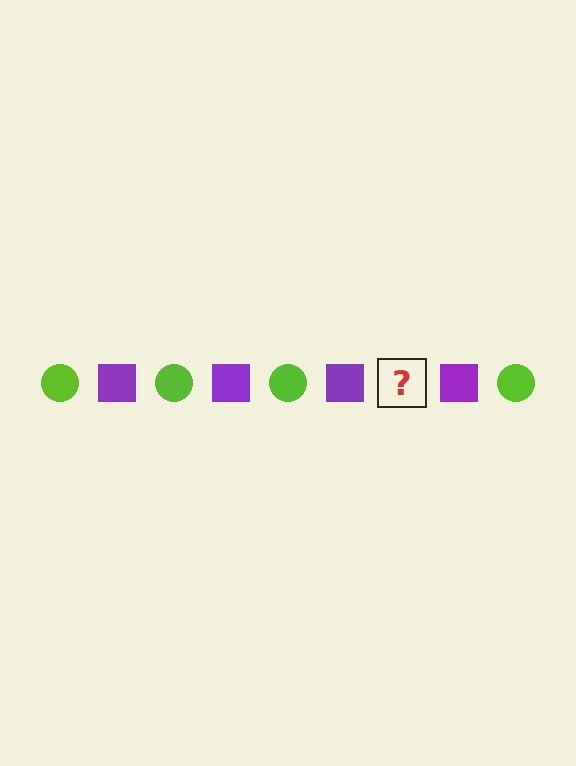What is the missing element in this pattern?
The missing element is a lime circle.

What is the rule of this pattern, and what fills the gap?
The rule is that the pattern alternates between lime circle and purple square. The gap should be filled with a lime circle.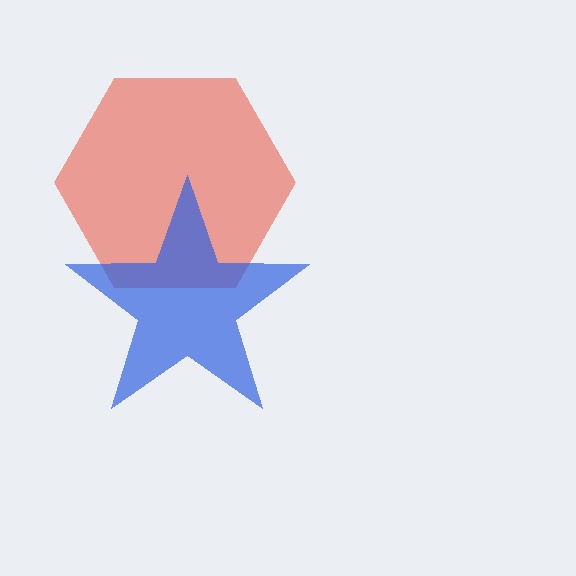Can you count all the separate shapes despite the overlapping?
Yes, there are 2 separate shapes.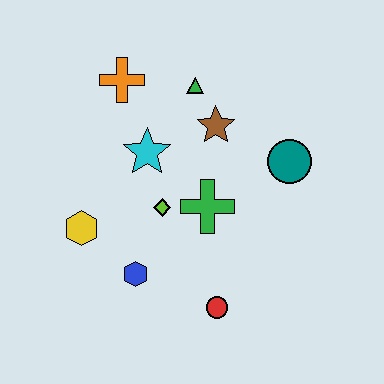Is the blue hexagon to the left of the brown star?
Yes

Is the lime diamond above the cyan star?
No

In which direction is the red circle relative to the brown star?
The red circle is below the brown star.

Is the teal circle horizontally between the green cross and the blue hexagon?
No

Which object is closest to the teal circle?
The brown star is closest to the teal circle.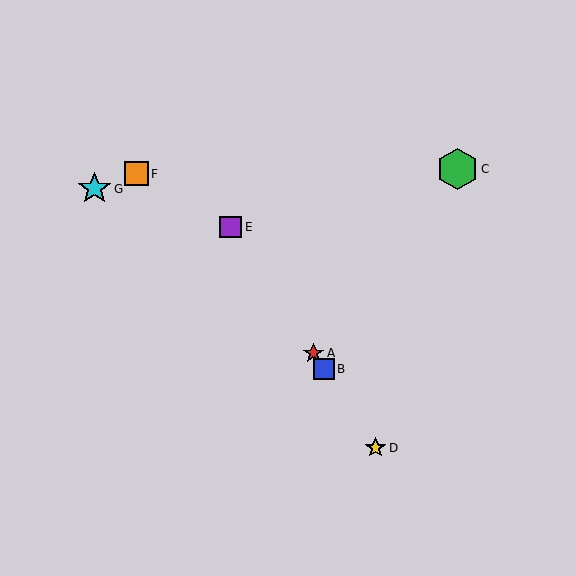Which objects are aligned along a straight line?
Objects A, B, D, E are aligned along a straight line.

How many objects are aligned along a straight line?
4 objects (A, B, D, E) are aligned along a straight line.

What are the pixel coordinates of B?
Object B is at (324, 369).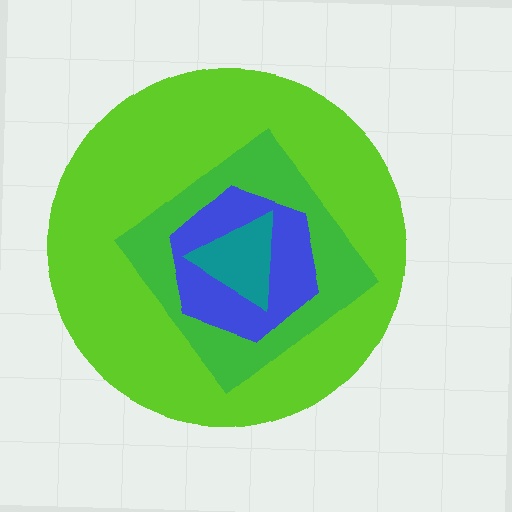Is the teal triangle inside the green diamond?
Yes.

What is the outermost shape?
The lime circle.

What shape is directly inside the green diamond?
The blue hexagon.